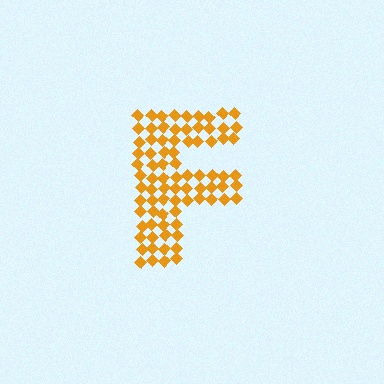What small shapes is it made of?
It is made of small diamonds.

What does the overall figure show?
The overall figure shows the letter F.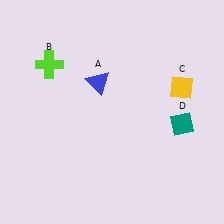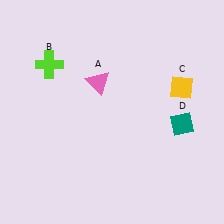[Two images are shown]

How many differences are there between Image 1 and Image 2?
There is 1 difference between the two images.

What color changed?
The triangle (A) changed from blue in Image 1 to pink in Image 2.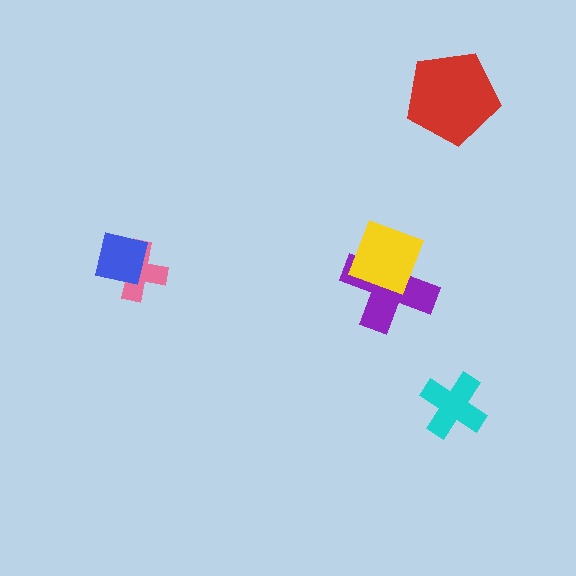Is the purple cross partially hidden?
Yes, it is partially covered by another shape.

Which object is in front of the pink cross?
The blue square is in front of the pink cross.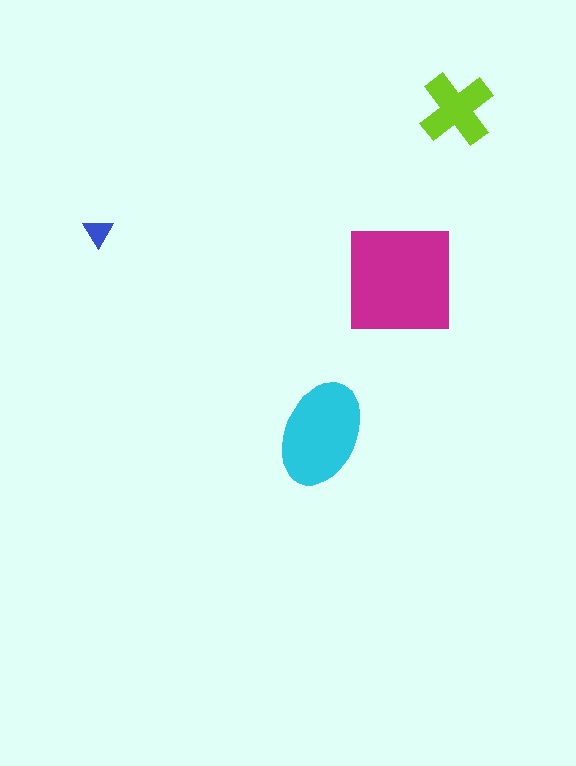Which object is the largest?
The magenta square.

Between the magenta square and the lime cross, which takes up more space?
The magenta square.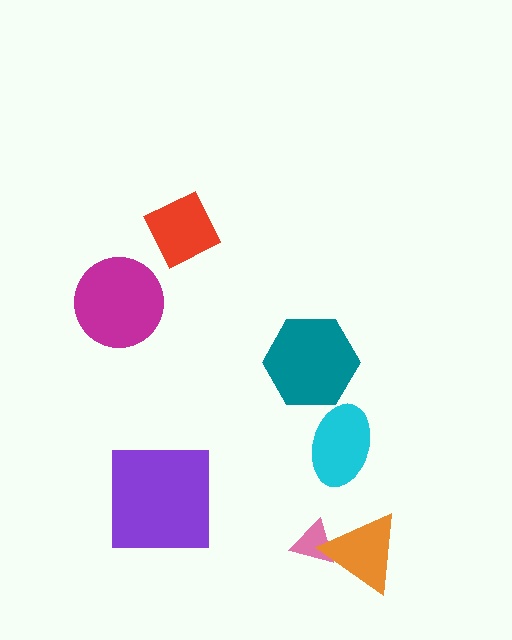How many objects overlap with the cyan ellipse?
0 objects overlap with the cyan ellipse.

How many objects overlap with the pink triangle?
1 object overlaps with the pink triangle.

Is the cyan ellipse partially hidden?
No, no other shape covers it.